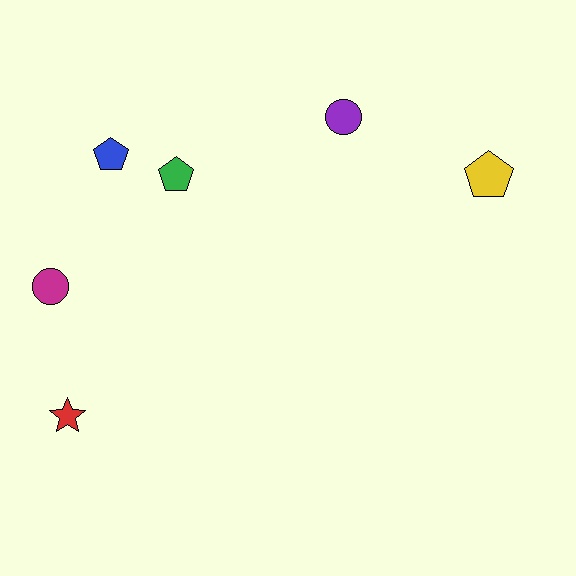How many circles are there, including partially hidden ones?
There are 2 circles.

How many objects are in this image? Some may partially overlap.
There are 6 objects.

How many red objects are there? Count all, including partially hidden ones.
There is 1 red object.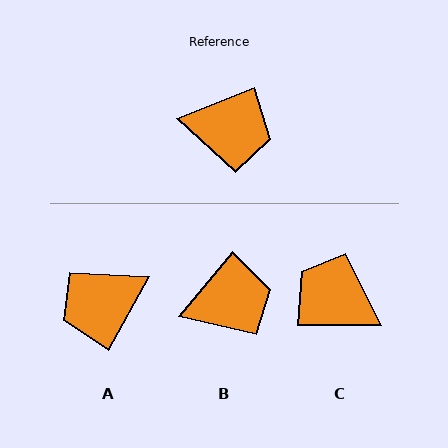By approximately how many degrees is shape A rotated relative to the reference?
Approximately 141 degrees clockwise.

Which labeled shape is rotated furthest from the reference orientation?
C, about 158 degrees away.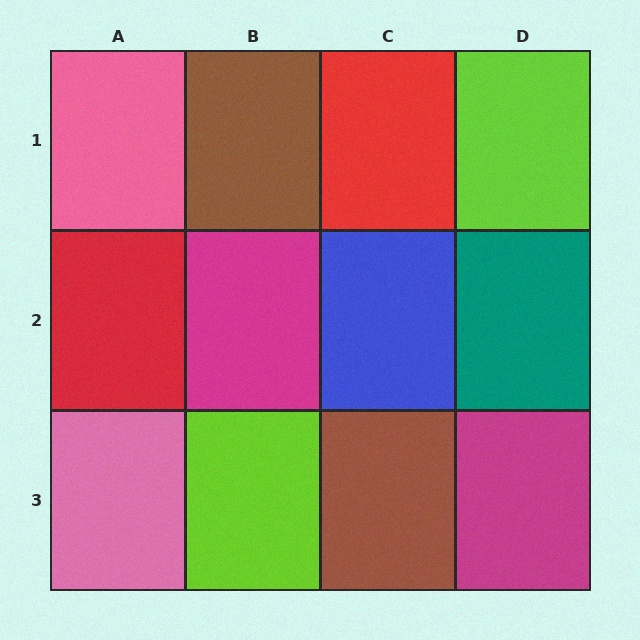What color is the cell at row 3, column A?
Pink.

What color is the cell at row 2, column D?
Teal.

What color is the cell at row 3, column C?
Brown.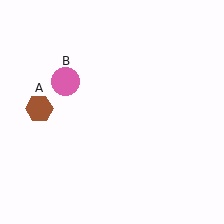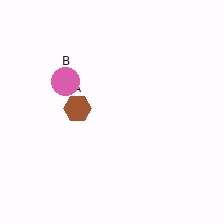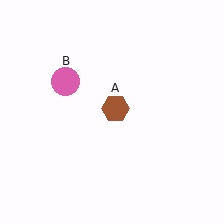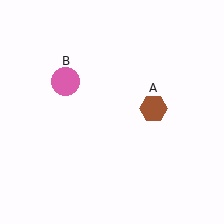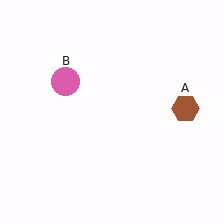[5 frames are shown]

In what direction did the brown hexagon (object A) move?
The brown hexagon (object A) moved right.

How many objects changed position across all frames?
1 object changed position: brown hexagon (object A).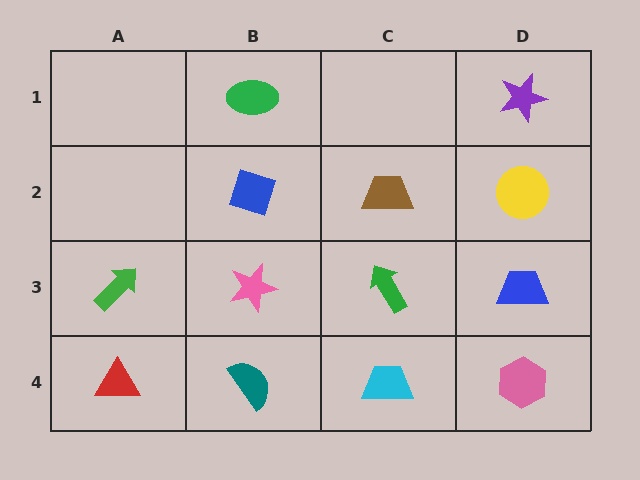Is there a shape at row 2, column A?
No, that cell is empty.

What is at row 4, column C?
A cyan trapezoid.